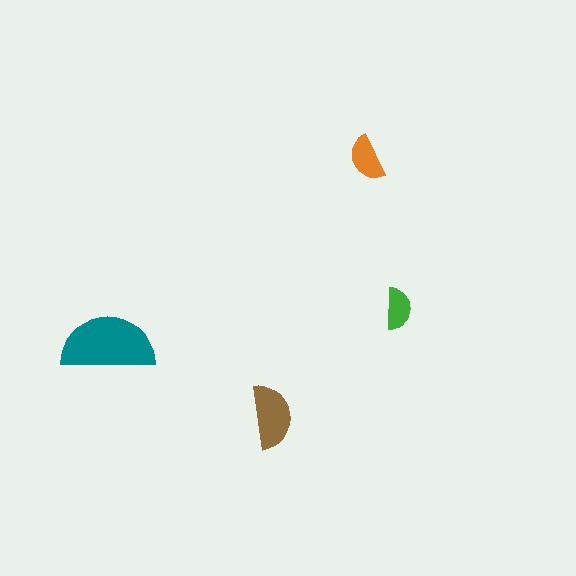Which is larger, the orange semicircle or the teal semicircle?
The teal one.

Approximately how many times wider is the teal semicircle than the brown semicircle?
About 1.5 times wider.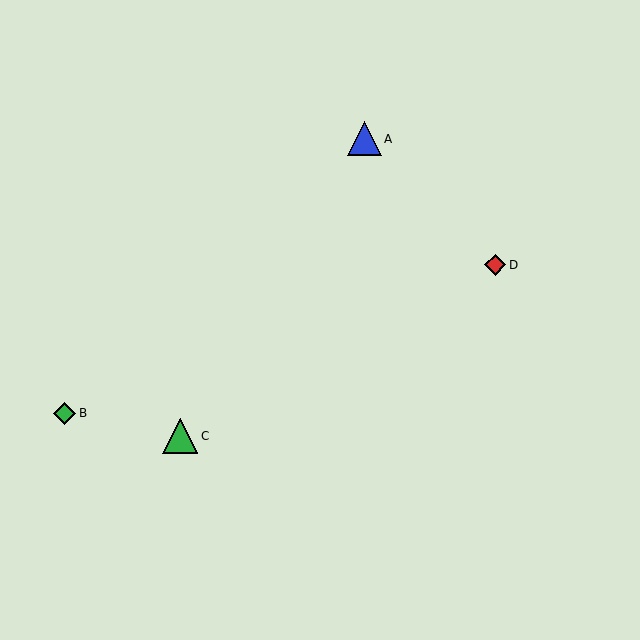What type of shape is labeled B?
Shape B is a green diamond.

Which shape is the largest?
The green triangle (labeled C) is the largest.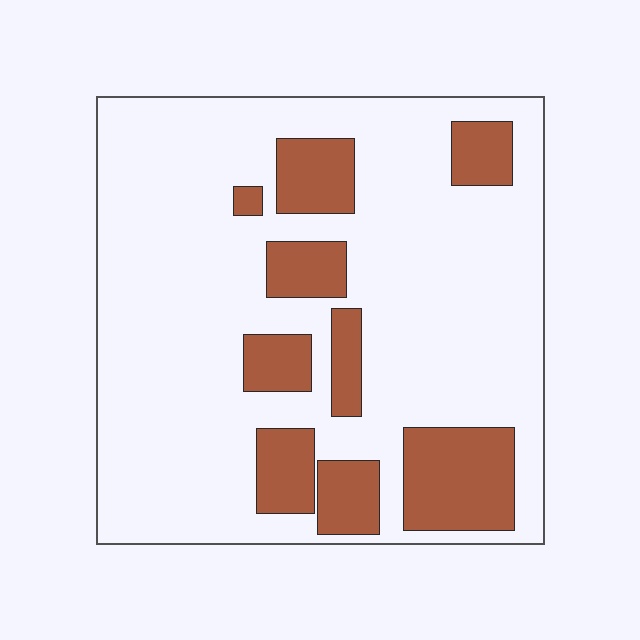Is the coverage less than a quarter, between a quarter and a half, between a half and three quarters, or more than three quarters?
Less than a quarter.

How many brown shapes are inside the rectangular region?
9.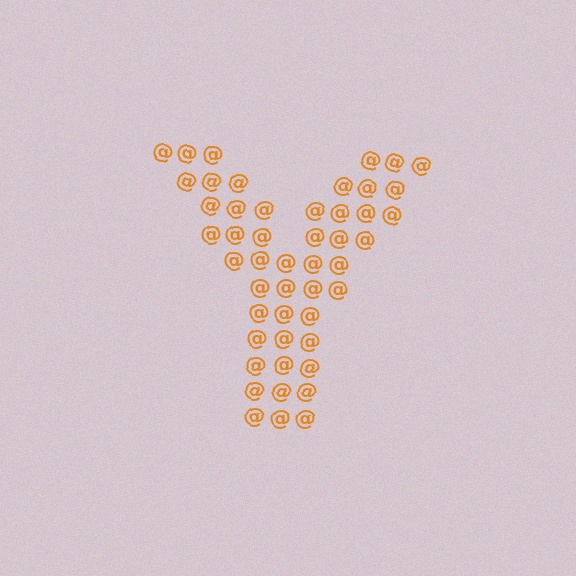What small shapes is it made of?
It is made of small at signs.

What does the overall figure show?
The overall figure shows the letter Y.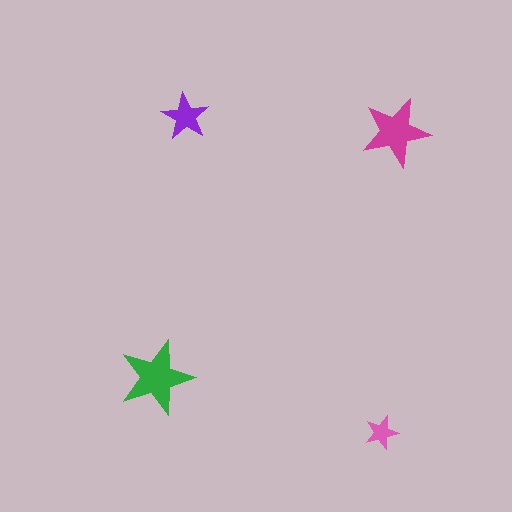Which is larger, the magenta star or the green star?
The green one.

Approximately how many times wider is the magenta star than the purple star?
About 1.5 times wider.